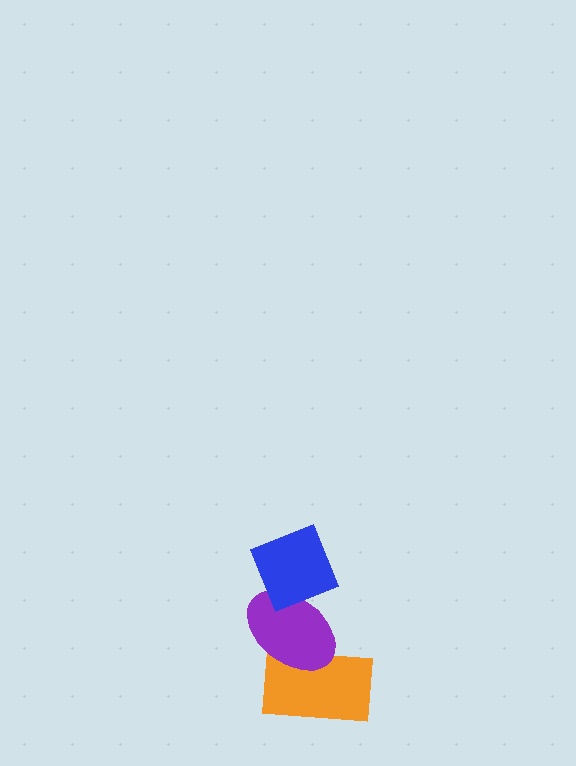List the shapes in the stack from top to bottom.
From top to bottom: the blue diamond, the purple ellipse, the orange rectangle.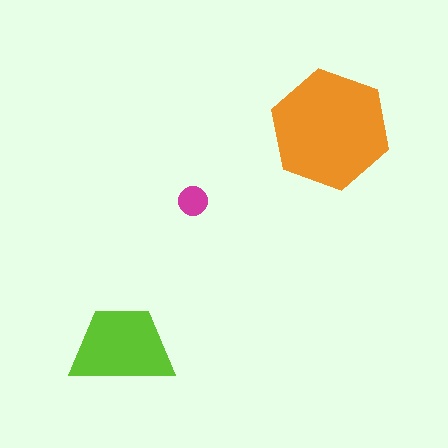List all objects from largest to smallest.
The orange hexagon, the lime trapezoid, the magenta circle.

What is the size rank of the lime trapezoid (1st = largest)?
2nd.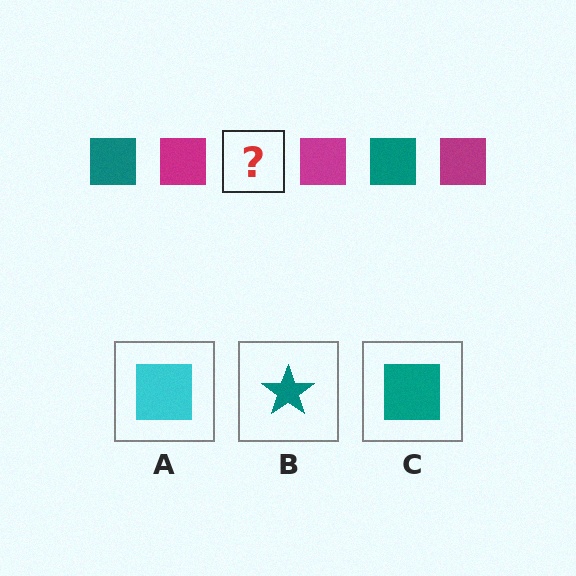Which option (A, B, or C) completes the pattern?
C.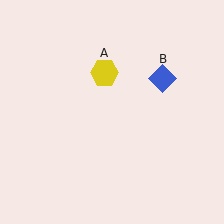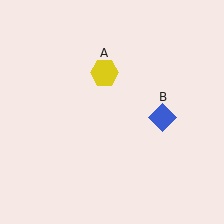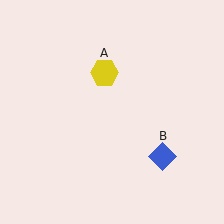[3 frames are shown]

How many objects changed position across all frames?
1 object changed position: blue diamond (object B).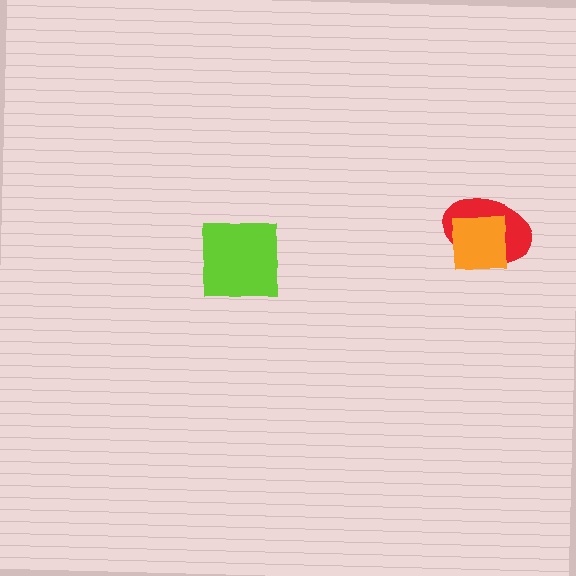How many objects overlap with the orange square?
1 object overlaps with the orange square.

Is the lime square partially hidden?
No, no other shape covers it.